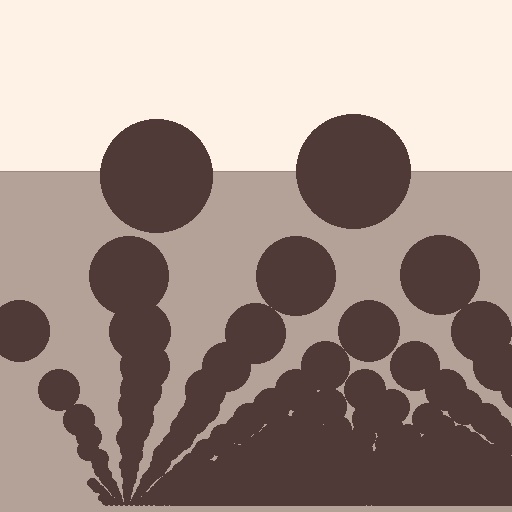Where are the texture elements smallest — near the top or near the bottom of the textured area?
Near the bottom.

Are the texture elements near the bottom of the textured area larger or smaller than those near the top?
Smaller. The gradient is inverted — elements near the bottom are smaller and denser.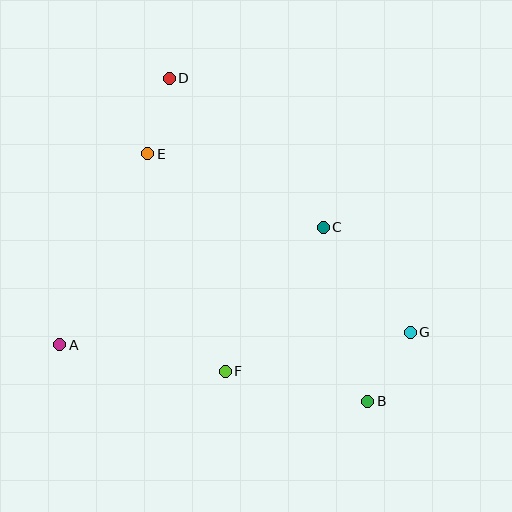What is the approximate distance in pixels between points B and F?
The distance between B and F is approximately 146 pixels.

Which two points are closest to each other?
Points D and E are closest to each other.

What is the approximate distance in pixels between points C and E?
The distance between C and E is approximately 190 pixels.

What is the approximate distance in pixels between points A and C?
The distance between A and C is approximately 288 pixels.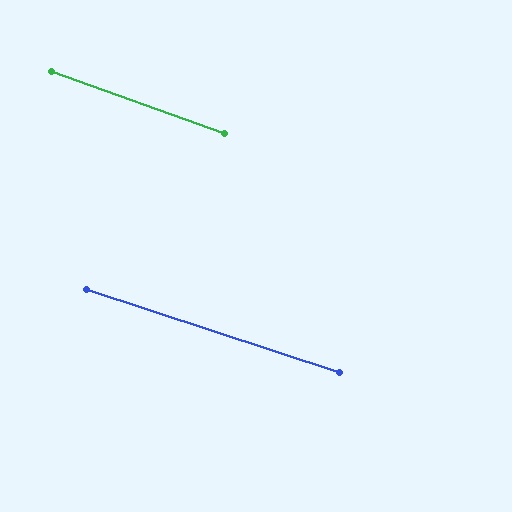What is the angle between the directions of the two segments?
Approximately 2 degrees.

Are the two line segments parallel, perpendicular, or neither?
Parallel — their directions differ by only 1.7°.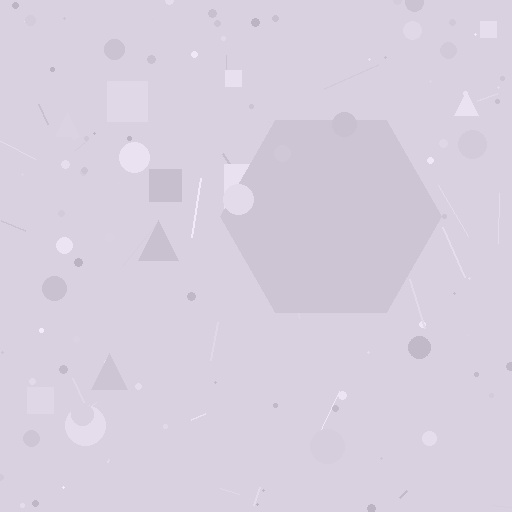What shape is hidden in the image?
A hexagon is hidden in the image.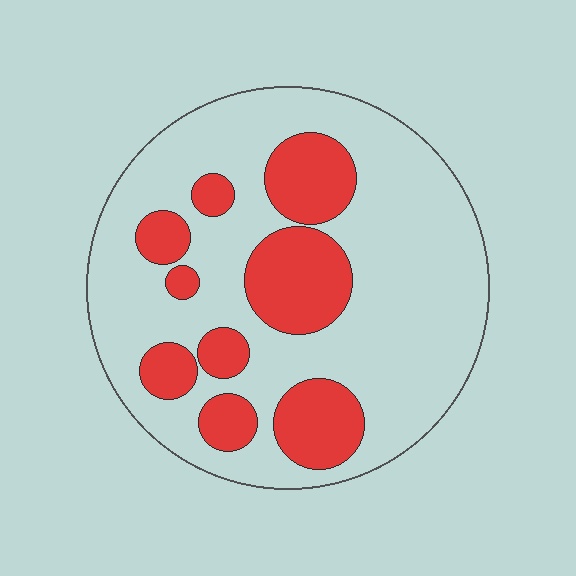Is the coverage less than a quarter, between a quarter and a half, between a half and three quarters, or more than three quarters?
Between a quarter and a half.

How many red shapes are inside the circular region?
9.